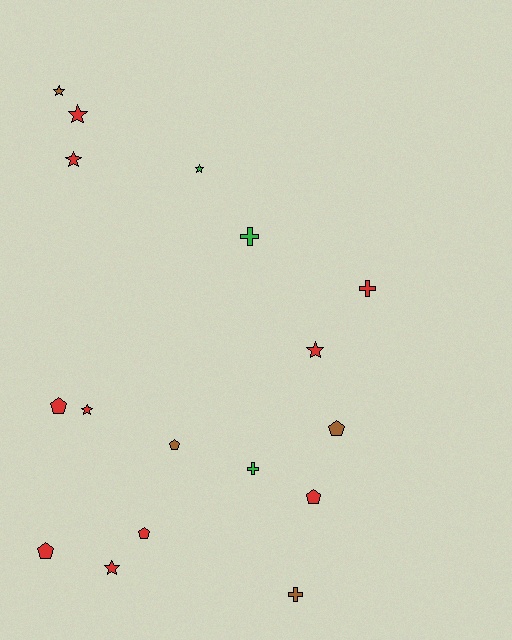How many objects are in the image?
There are 17 objects.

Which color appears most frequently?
Red, with 10 objects.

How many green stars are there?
There is 1 green star.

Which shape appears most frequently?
Star, with 7 objects.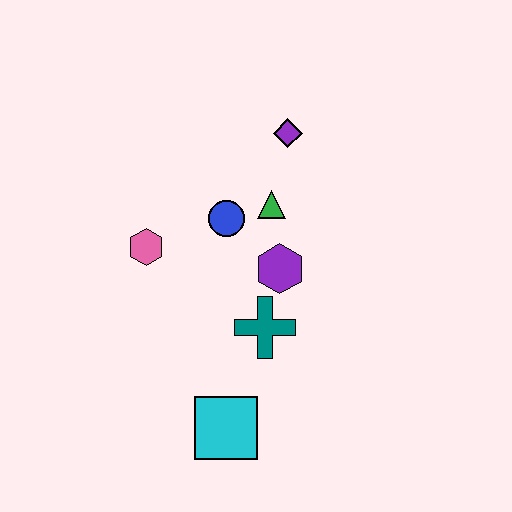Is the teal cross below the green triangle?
Yes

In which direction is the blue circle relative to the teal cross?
The blue circle is above the teal cross.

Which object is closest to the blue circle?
The green triangle is closest to the blue circle.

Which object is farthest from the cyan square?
The purple diamond is farthest from the cyan square.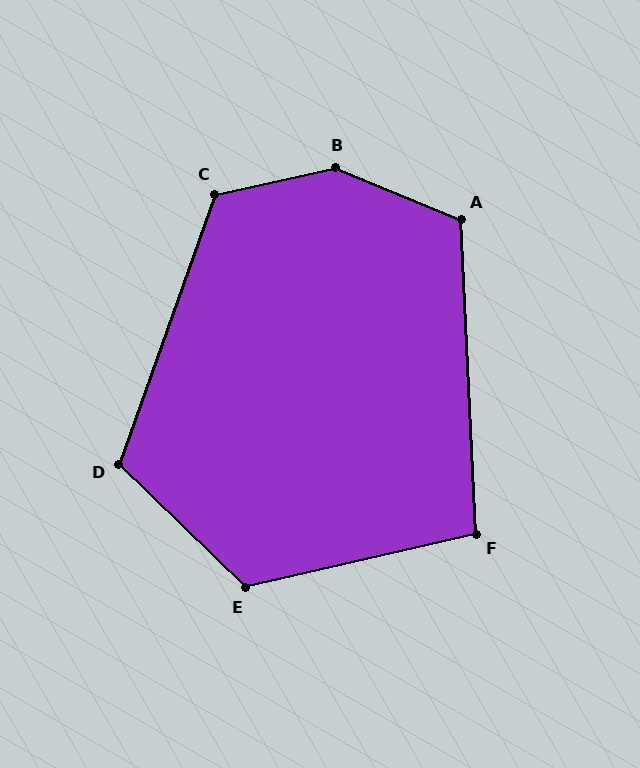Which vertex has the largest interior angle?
B, at approximately 145 degrees.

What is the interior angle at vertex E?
Approximately 123 degrees (obtuse).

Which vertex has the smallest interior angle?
F, at approximately 100 degrees.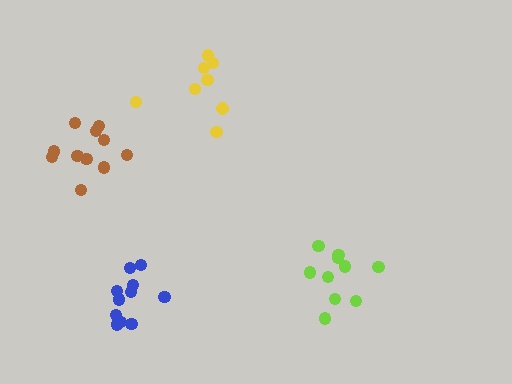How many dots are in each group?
Group 1: 11 dots, Group 2: 10 dots, Group 3: 11 dots, Group 4: 8 dots (40 total).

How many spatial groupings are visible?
There are 4 spatial groupings.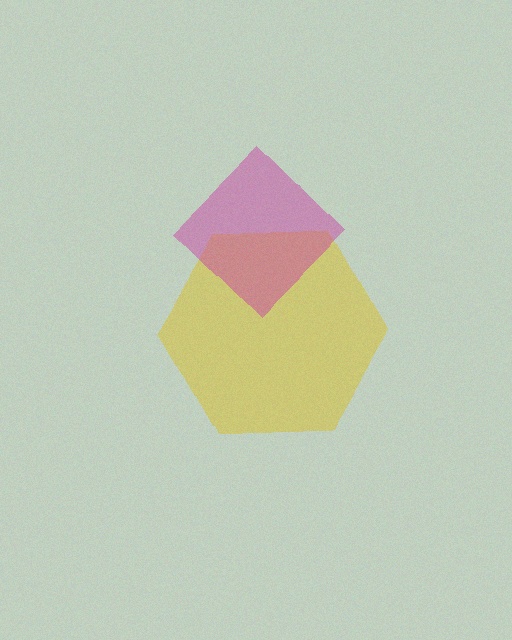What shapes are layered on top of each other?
The layered shapes are: a yellow hexagon, a magenta diamond.